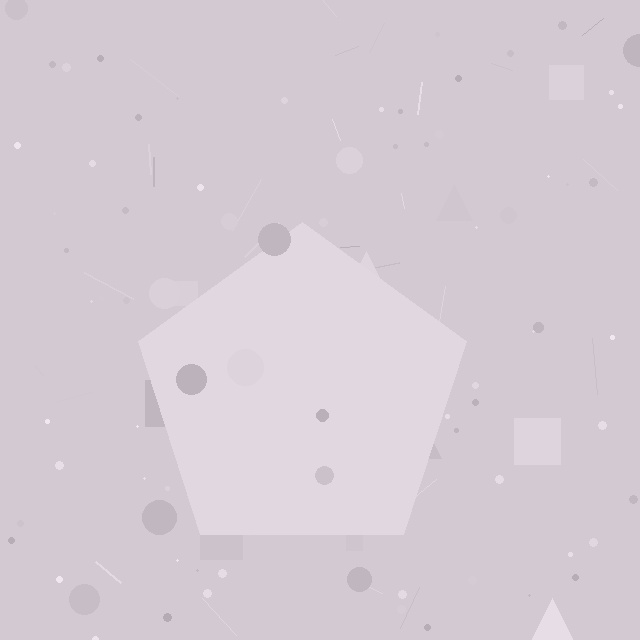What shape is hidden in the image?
A pentagon is hidden in the image.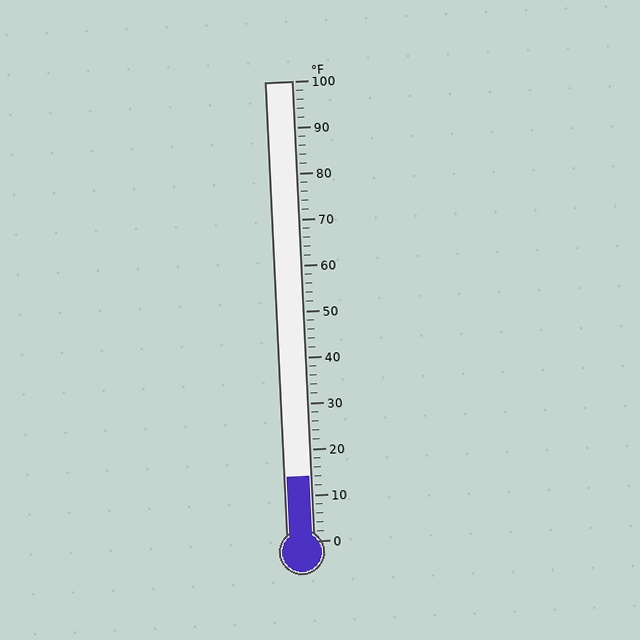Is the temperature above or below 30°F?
The temperature is below 30°F.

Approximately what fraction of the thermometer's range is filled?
The thermometer is filled to approximately 15% of its range.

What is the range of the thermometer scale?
The thermometer scale ranges from 0°F to 100°F.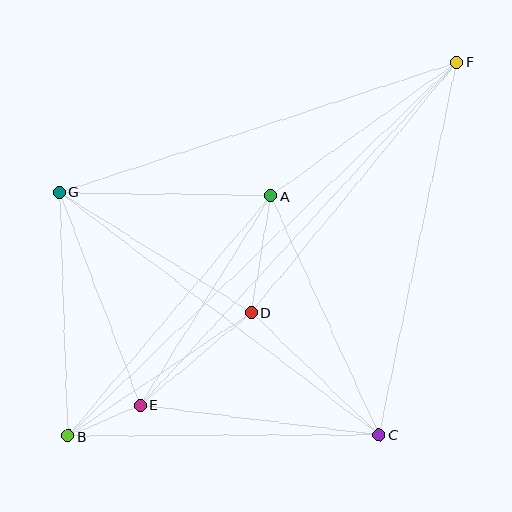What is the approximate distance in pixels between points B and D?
The distance between B and D is approximately 221 pixels.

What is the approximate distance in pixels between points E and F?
The distance between E and F is approximately 467 pixels.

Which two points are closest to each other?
Points B and E are closest to each other.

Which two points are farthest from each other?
Points B and F are farthest from each other.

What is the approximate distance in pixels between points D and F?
The distance between D and F is approximately 324 pixels.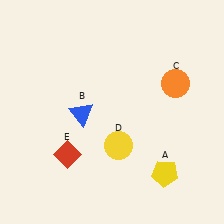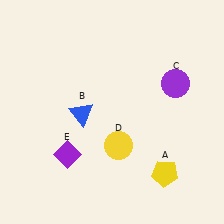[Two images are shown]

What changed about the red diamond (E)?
In Image 1, E is red. In Image 2, it changed to purple.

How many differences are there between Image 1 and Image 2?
There are 2 differences between the two images.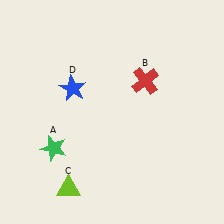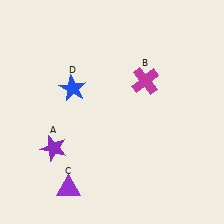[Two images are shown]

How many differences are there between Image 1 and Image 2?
There are 3 differences between the two images.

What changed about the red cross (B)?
In Image 1, B is red. In Image 2, it changed to magenta.